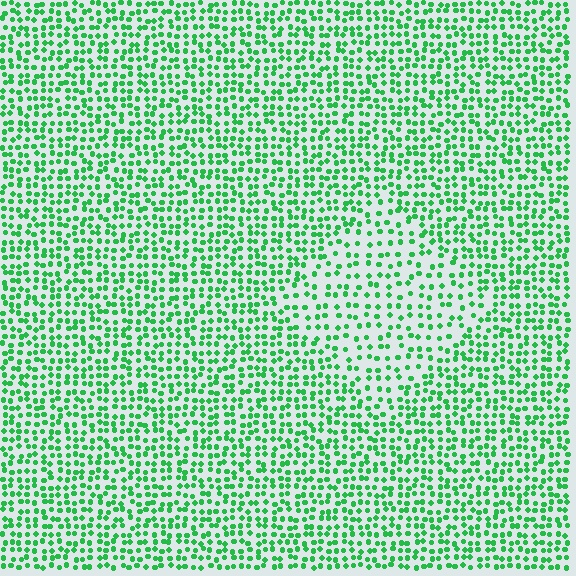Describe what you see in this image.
The image contains small green elements arranged at two different densities. A diamond-shaped region is visible where the elements are less densely packed than the surrounding area.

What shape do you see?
I see a diamond.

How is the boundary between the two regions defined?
The boundary is defined by a change in element density (approximately 1.7x ratio). All elements are the same color, size, and shape.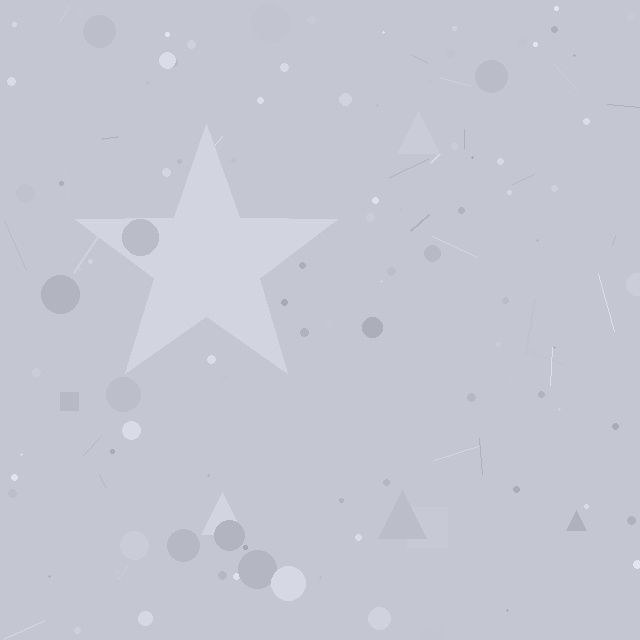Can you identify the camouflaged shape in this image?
The camouflaged shape is a star.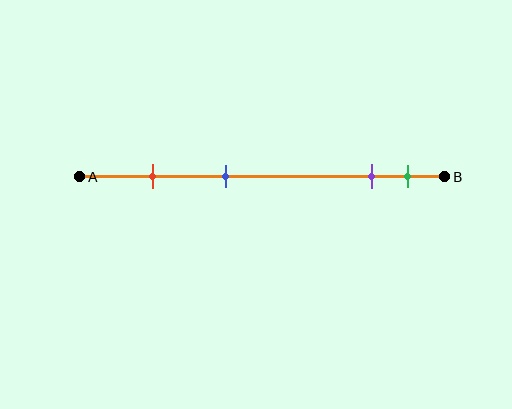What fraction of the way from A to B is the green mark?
The green mark is approximately 90% (0.9) of the way from A to B.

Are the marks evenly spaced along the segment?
No, the marks are not evenly spaced.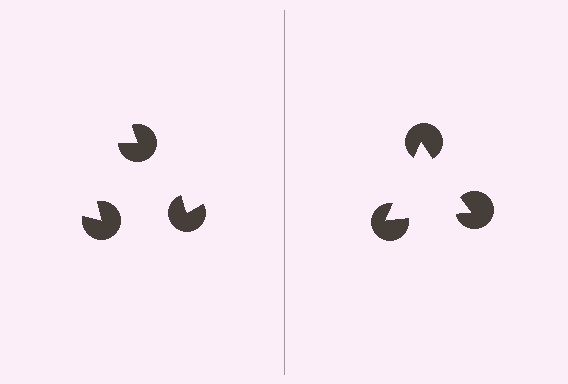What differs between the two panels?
The pac-man discs are positioned identically on both sides; only the wedge orientations differ. On the right they align to a triangle; on the left they are misaligned.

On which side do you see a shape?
An illusory triangle appears on the right side. On the left side the wedge cuts are rotated, so no coherent shape forms.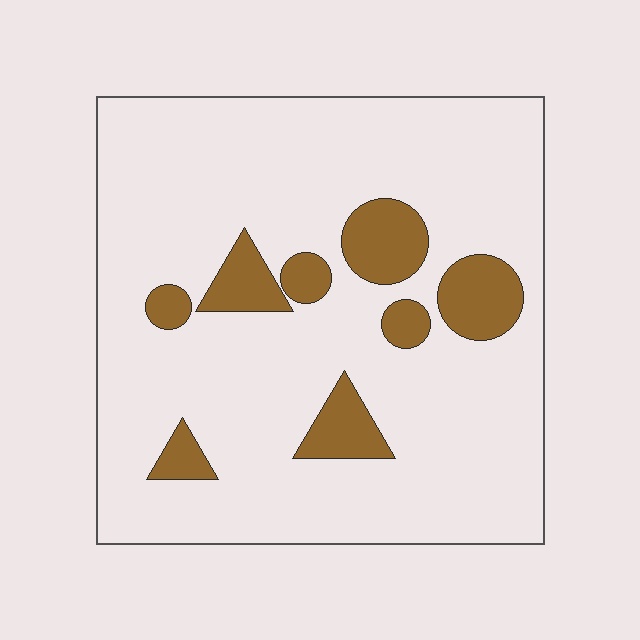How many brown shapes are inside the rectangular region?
8.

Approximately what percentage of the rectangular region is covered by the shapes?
Approximately 15%.